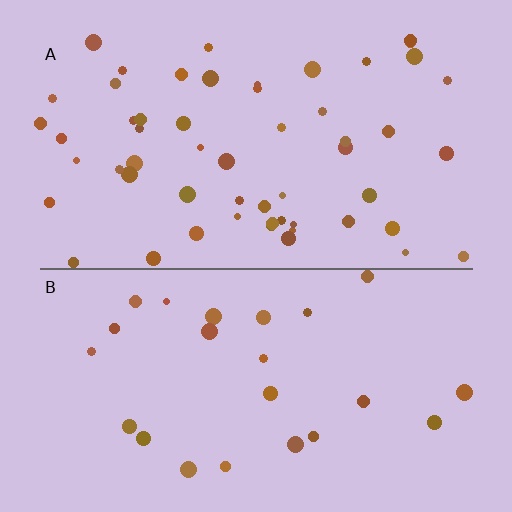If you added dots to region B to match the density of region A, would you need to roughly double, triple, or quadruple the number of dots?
Approximately double.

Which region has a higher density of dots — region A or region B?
A (the top).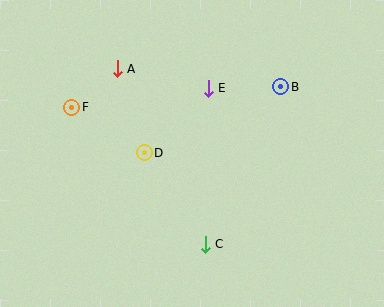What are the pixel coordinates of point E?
Point E is at (208, 88).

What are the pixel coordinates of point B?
Point B is at (281, 87).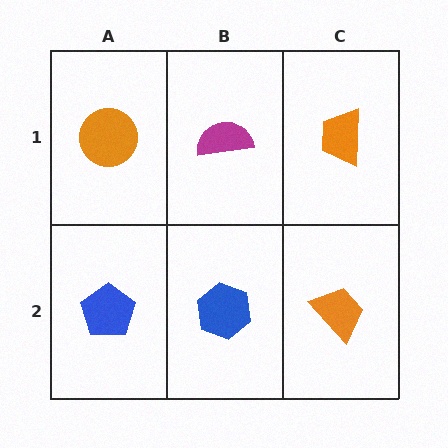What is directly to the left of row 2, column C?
A blue hexagon.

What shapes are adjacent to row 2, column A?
An orange circle (row 1, column A), a blue hexagon (row 2, column B).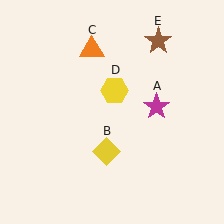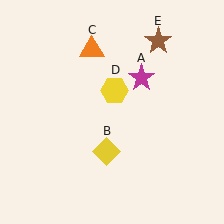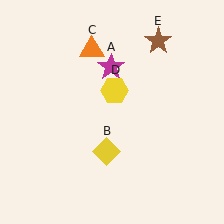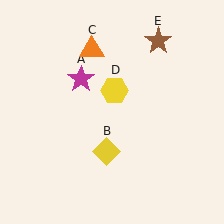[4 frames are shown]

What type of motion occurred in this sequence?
The magenta star (object A) rotated counterclockwise around the center of the scene.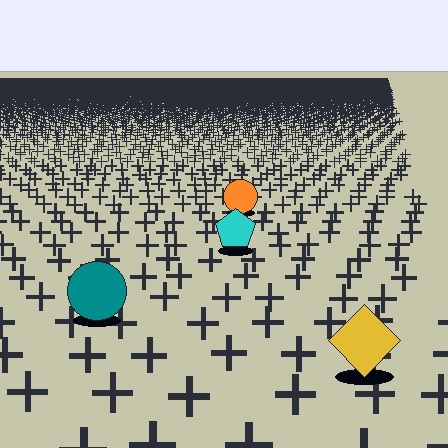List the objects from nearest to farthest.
From nearest to farthest: the yellow diamond, the teal circle, the cyan pentagon, the orange circle.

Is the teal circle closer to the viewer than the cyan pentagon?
Yes. The teal circle is closer — you can tell from the texture gradient: the ground texture is coarser near it.